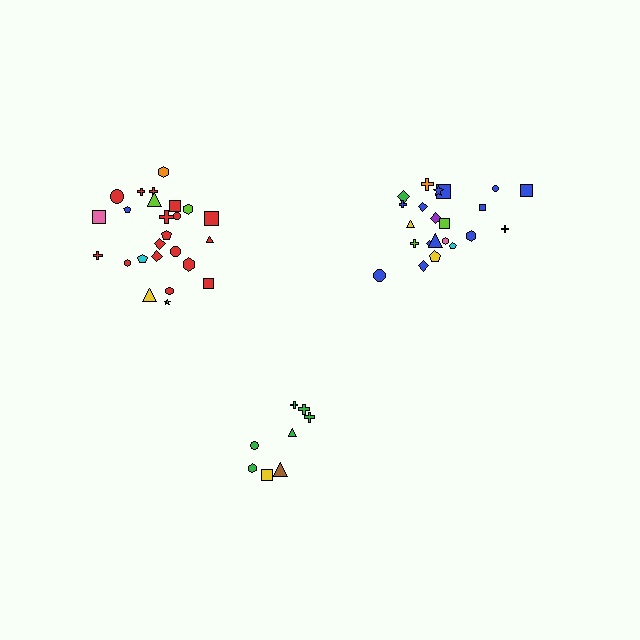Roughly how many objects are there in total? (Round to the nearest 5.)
Roughly 55 objects in total.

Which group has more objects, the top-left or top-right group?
The top-left group.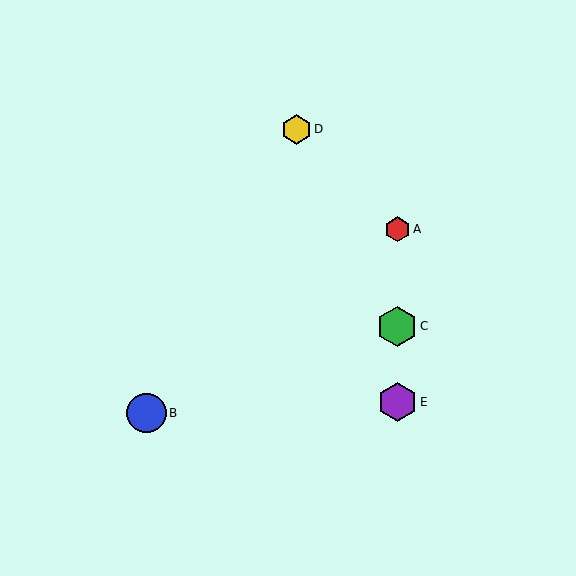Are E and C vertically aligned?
Yes, both are at x≈397.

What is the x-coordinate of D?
Object D is at x≈297.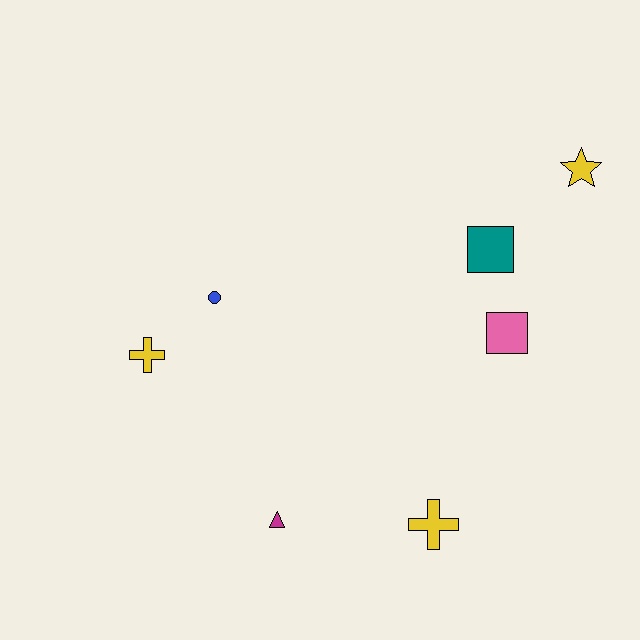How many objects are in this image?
There are 7 objects.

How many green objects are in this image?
There are no green objects.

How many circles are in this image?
There is 1 circle.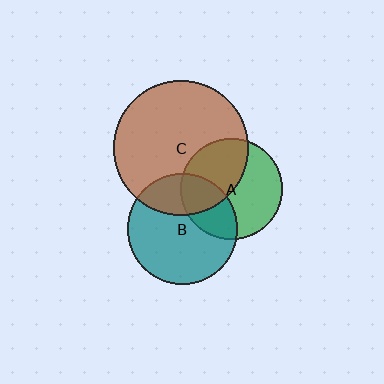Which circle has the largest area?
Circle C (brown).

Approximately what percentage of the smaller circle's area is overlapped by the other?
Approximately 30%.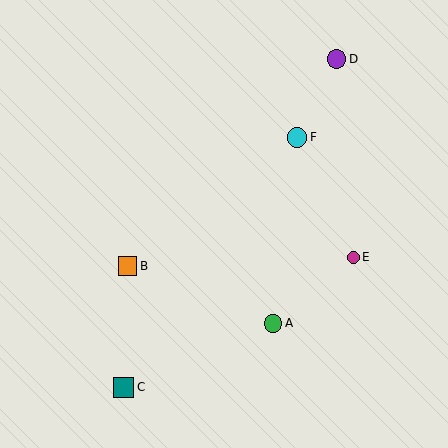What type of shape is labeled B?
Shape B is an orange square.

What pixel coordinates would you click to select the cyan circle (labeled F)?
Click at (297, 137) to select the cyan circle F.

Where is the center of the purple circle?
The center of the purple circle is at (337, 59).